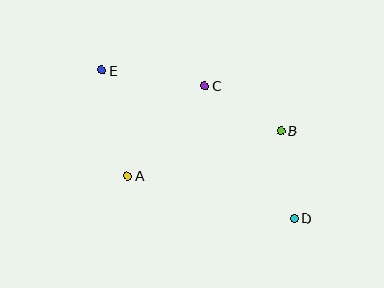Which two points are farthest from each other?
Points D and E are farthest from each other.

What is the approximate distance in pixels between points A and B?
The distance between A and B is approximately 160 pixels.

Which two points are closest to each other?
Points B and C are closest to each other.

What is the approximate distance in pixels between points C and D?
The distance between C and D is approximately 160 pixels.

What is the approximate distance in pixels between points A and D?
The distance between A and D is approximately 172 pixels.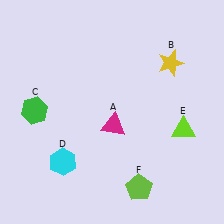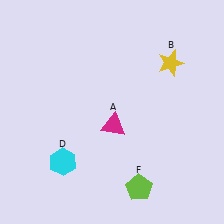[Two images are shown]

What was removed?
The lime triangle (E), the green hexagon (C) were removed in Image 2.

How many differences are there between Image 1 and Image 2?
There are 2 differences between the two images.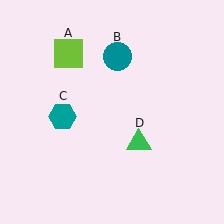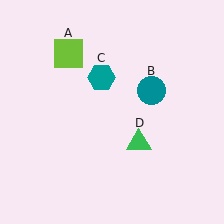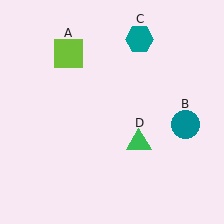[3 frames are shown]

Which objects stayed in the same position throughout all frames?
Lime square (object A) and green triangle (object D) remained stationary.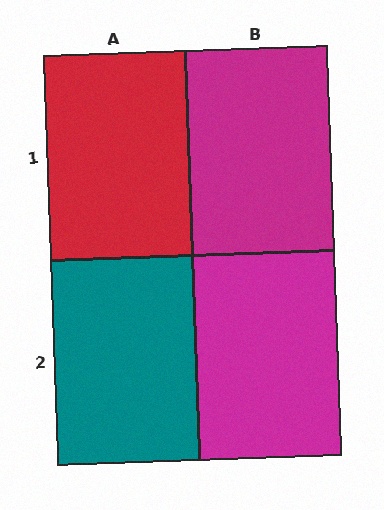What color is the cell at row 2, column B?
Magenta.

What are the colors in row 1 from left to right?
Red, magenta.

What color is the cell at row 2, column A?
Teal.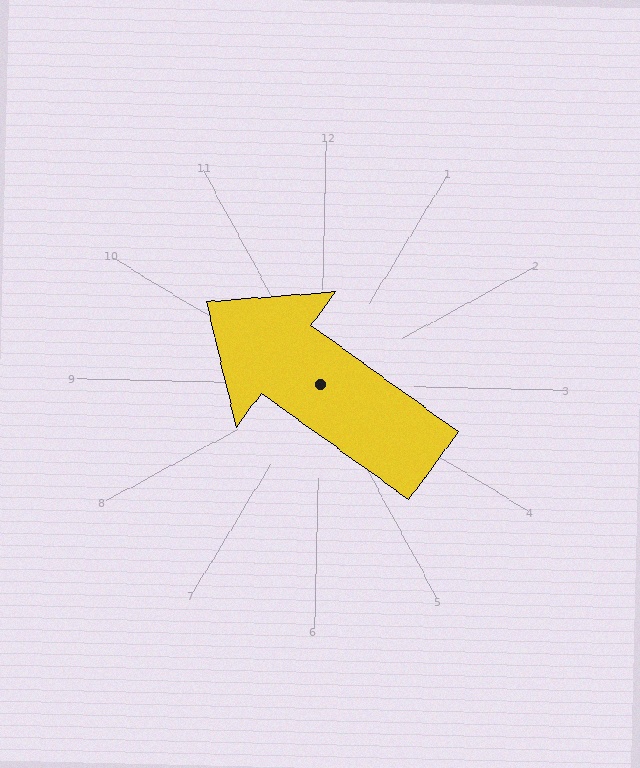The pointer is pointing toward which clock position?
Roughly 10 o'clock.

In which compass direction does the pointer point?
Northwest.